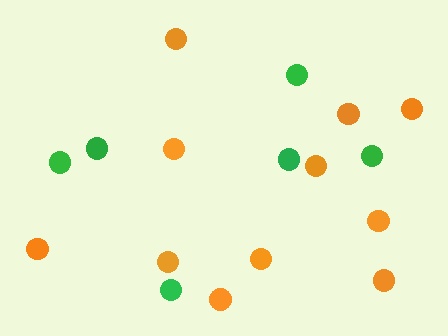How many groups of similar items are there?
There are 2 groups: one group of orange circles (11) and one group of green circles (6).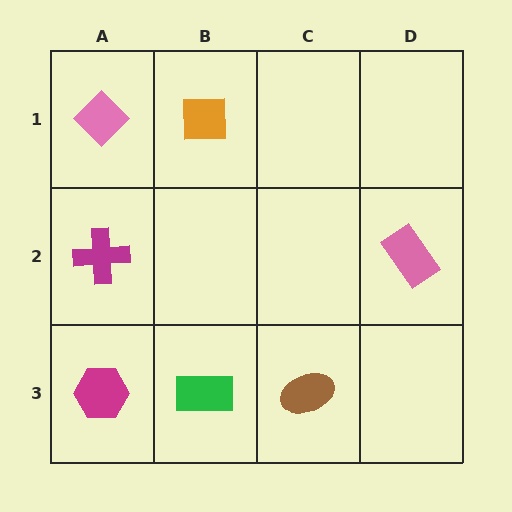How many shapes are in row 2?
2 shapes.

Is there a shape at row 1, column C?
No, that cell is empty.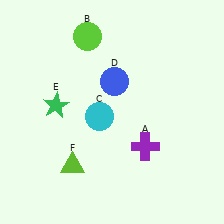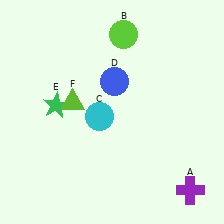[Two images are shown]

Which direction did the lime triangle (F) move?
The lime triangle (F) moved up.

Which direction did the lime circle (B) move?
The lime circle (B) moved right.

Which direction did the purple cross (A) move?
The purple cross (A) moved right.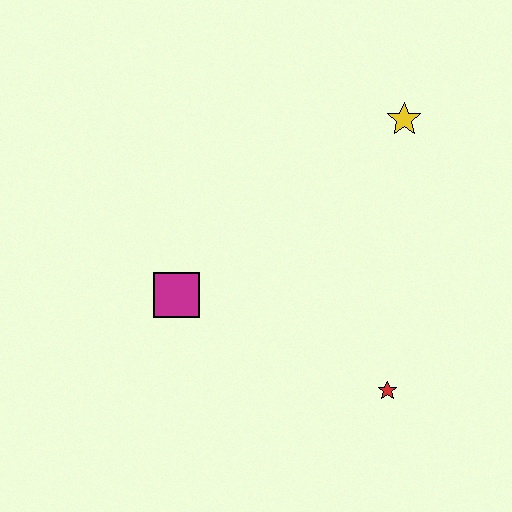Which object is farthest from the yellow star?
The magenta square is farthest from the yellow star.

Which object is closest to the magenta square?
The red star is closest to the magenta square.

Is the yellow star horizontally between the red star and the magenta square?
No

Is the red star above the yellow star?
No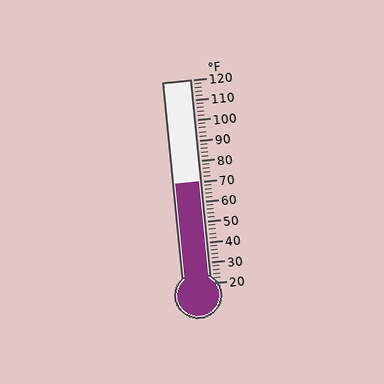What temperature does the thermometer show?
The thermometer shows approximately 70°F.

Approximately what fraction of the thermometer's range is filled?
The thermometer is filled to approximately 50% of its range.